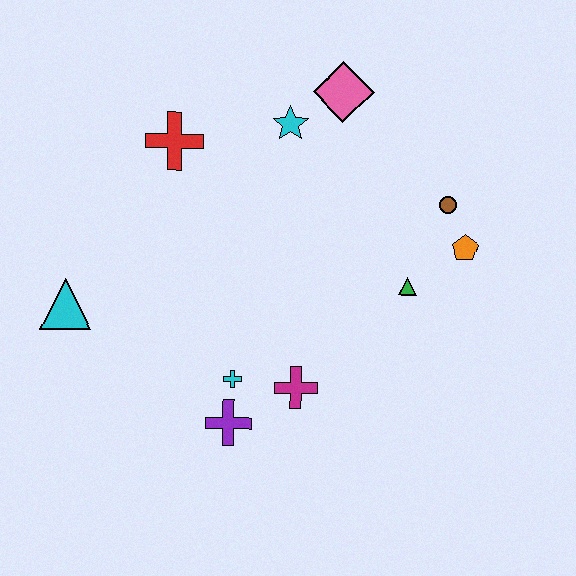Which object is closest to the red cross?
The cyan star is closest to the red cross.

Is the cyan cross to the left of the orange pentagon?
Yes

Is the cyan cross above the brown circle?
No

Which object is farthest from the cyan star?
The purple cross is farthest from the cyan star.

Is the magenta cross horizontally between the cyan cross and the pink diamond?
Yes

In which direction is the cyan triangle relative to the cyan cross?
The cyan triangle is to the left of the cyan cross.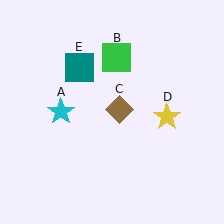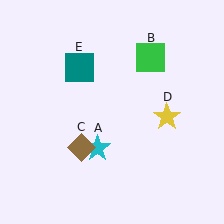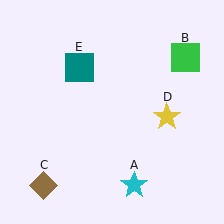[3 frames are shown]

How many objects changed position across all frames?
3 objects changed position: cyan star (object A), green square (object B), brown diamond (object C).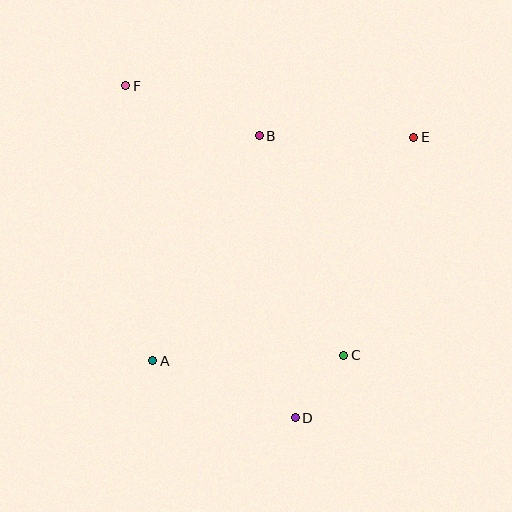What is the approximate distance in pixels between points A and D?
The distance between A and D is approximately 154 pixels.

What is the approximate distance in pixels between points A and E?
The distance between A and E is approximately 344 pixels.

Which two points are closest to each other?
Points C and D are closest to each other.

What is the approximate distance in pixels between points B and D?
The distance between B and D is approximately 284 pixels.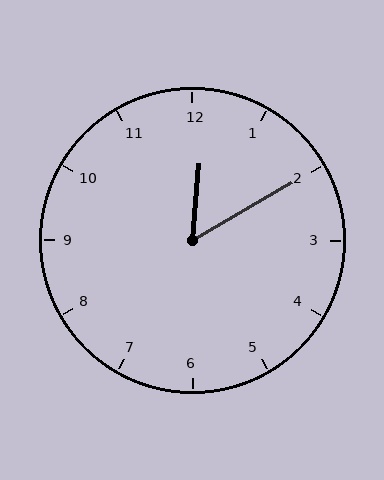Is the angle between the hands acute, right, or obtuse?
It is acute.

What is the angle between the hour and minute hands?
Approximately 55 degrees.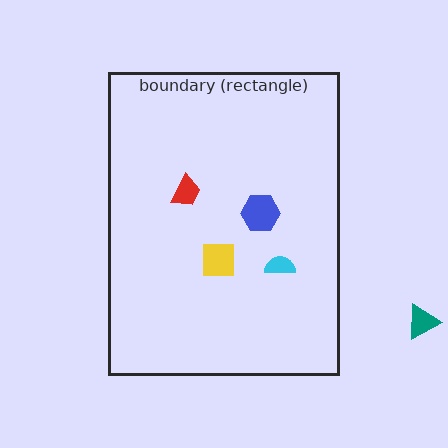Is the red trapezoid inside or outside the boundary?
Inside.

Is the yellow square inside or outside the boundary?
Inside.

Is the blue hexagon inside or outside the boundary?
Inside.